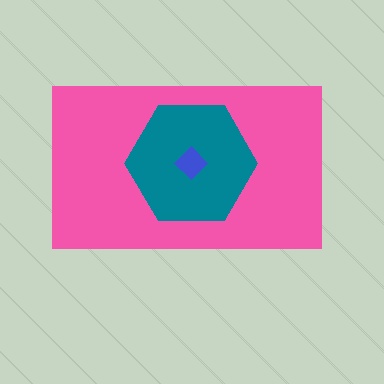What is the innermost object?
The blue diamond.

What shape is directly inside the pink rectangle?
The teal hexagon.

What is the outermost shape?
The pink rectangle.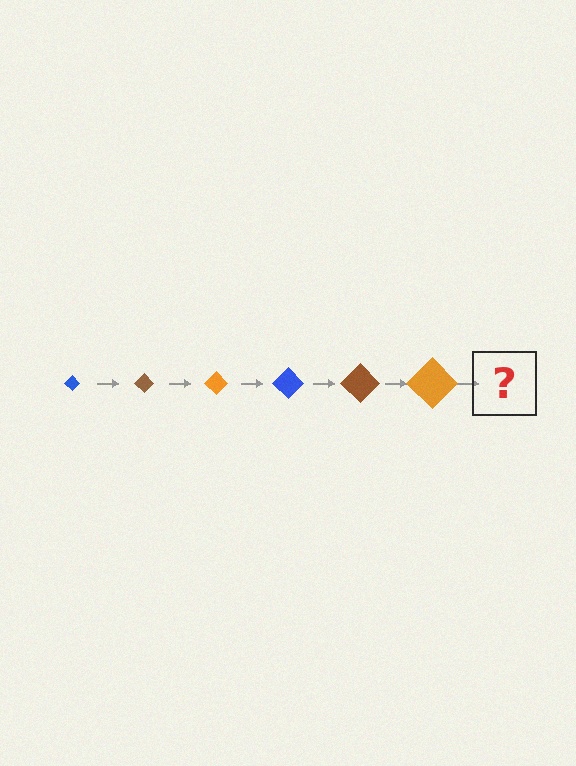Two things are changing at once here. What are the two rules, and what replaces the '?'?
The two rules are that the diamond grows larger each step and the color cycles through blue, brown, and orange. The '?' should be a blue diamond, larger than the previous one.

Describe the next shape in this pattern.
It should be a blue diamond, larger than the previous one.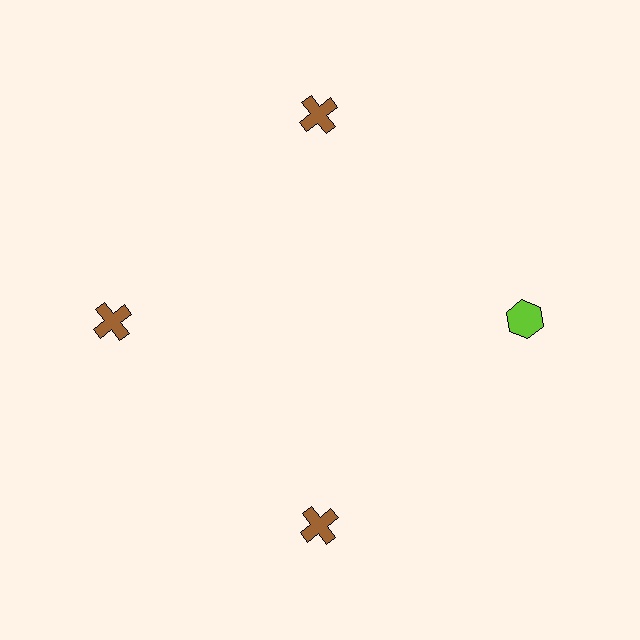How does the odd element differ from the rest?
It differs in both color (lime instead of brown) and shape (hexagon instead of cross).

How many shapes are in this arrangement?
There are 4 shapes arranged in a ring pattern.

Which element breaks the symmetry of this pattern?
The lime hexagon at roughly the 3 o'clock position breaks the symmetry. All other shapes are brown crosses.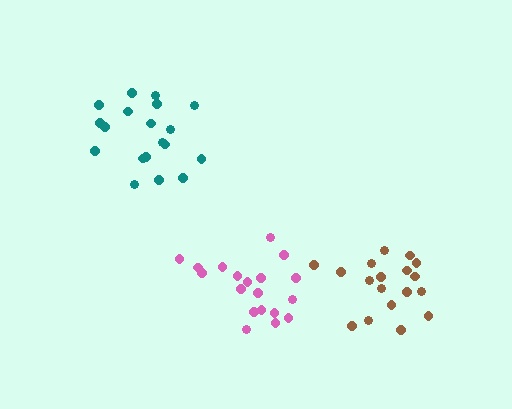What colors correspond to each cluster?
The clusters are colored: teal, pink, brown.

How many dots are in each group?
Group 1: 19 dots, Group 2: 19 dots, Group 3: 18 dots (56 total).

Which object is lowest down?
The pink cluster is bottommost.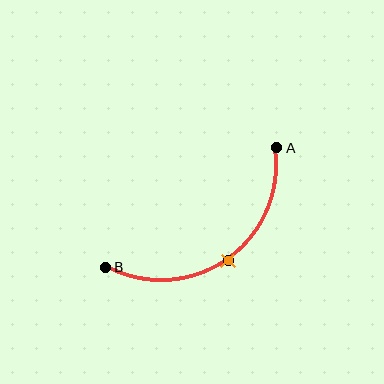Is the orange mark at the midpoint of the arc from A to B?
Yes. The orange mark lies on the arc at equal arc-length from both A and B — it is the arc midpoint.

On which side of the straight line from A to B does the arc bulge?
The arc bulges below and to the right of the straight line connecting A and B.